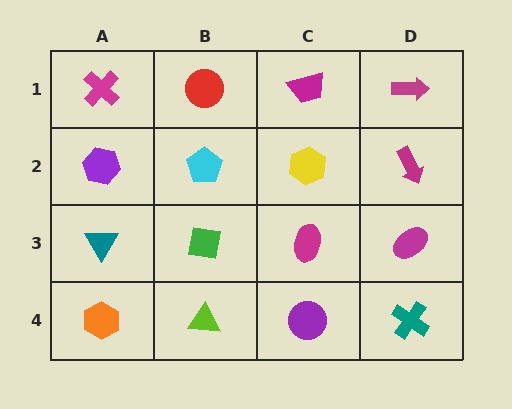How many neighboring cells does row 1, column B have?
3.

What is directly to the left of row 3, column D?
A magenta ellipse.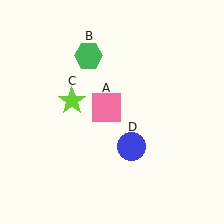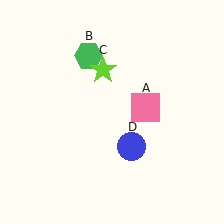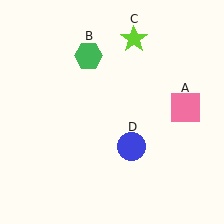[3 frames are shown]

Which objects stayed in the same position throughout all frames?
Green hexagon (object B) and blue circle (object D) remained stationary.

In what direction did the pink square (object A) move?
The pink square (object A) moved right.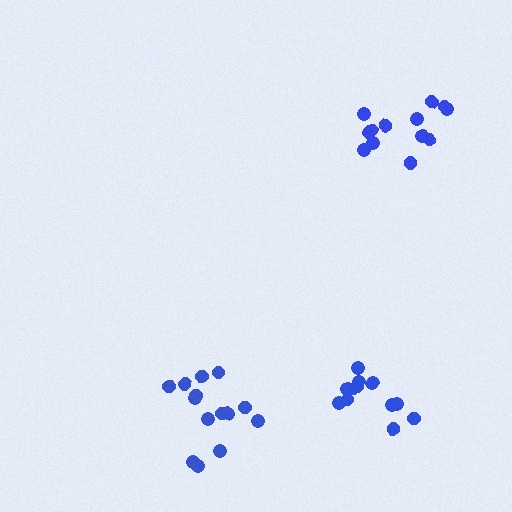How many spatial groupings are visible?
There are 3 spatial groupings.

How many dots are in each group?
Group 1: 13 dots, Group 2: 12 dots, Group 3: 15 dots (40 total).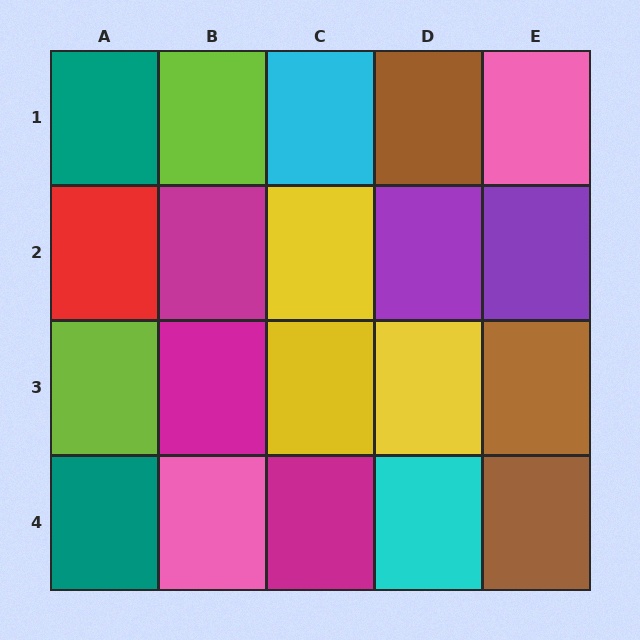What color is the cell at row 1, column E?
Pink.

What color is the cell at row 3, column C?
Yellow.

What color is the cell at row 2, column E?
Purple.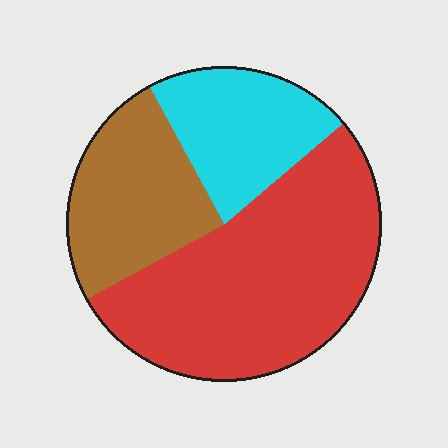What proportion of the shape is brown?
Brown covers 25% of the shape.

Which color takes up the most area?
Red, at roughly 55%.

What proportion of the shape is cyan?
Cyan covers roughly 20% of the shape.